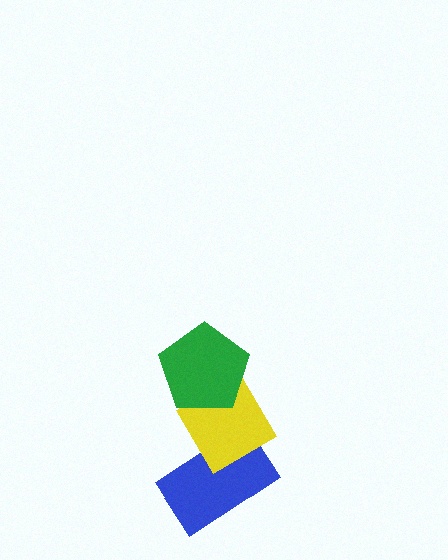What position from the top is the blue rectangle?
The blue rectangle is 3rd from the top.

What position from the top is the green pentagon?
The green pentagon is 1st from the top.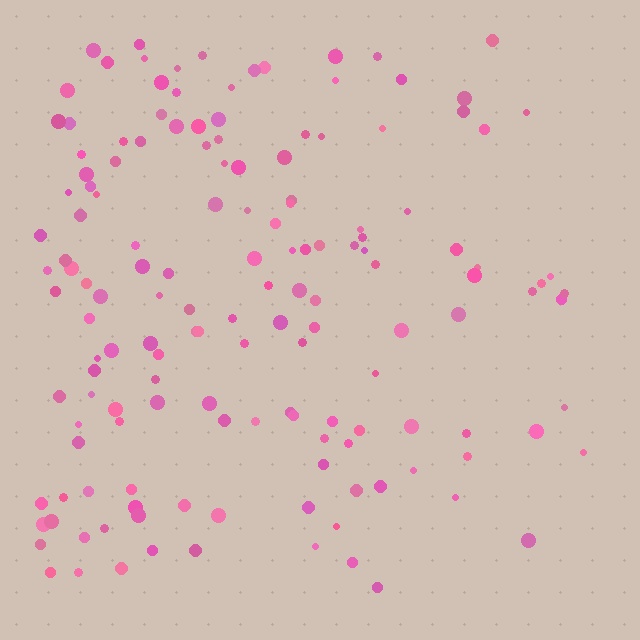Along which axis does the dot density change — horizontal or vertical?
Horizontal.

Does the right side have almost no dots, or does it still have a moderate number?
Still a moderate number, just noticeably fewer than the left.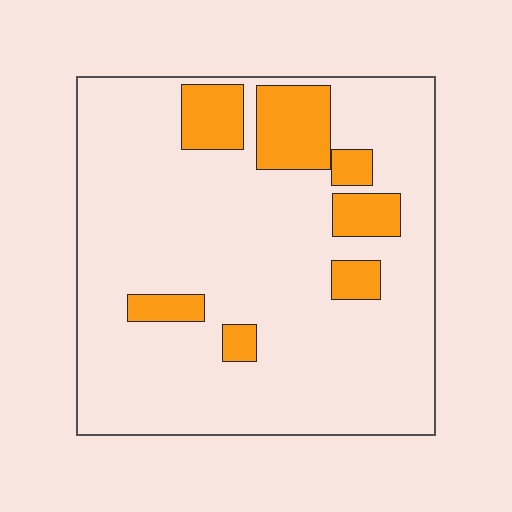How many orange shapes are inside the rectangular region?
7.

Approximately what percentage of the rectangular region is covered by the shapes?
Approximately 15%.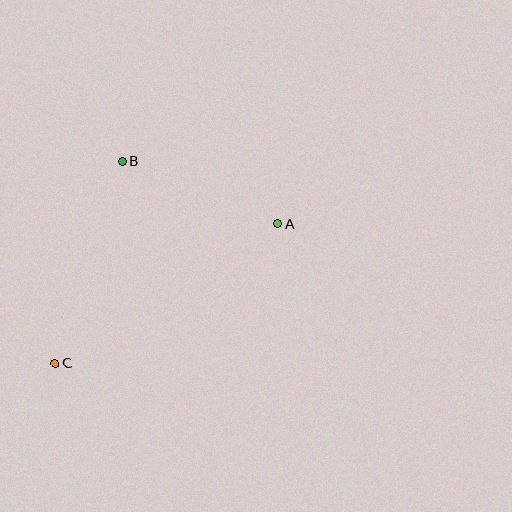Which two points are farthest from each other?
Points A and C are farthest from each other.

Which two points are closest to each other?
Points A and B are closest to each other.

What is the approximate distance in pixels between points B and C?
The distance between B and C is approximately 213 pixels.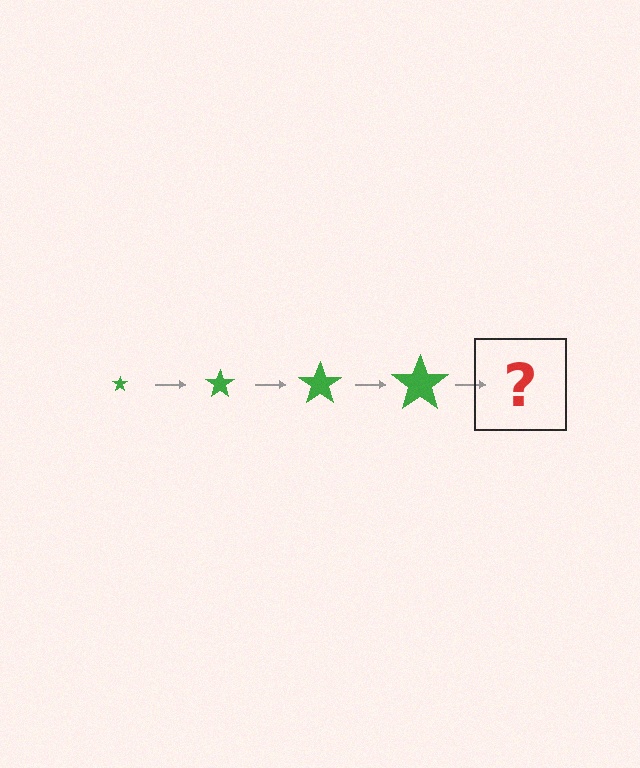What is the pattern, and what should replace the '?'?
The pattern is that the star gets progressively larger each step. The '?' should be a green star, larger than the previous one.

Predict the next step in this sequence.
The next step is a green star, larger than the previous one.